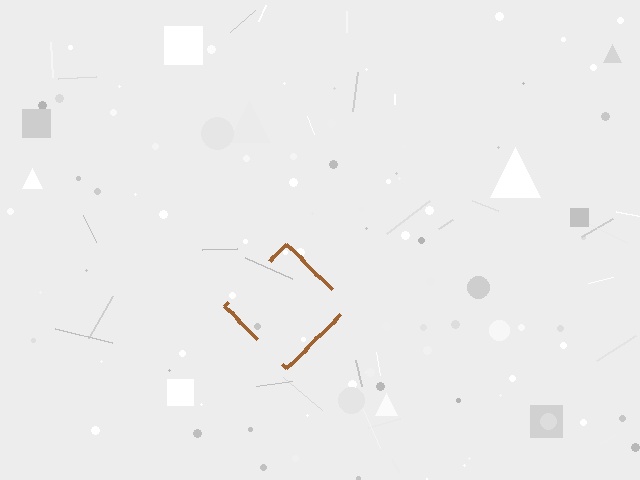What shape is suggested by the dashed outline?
The dashed outline suggests a diamond.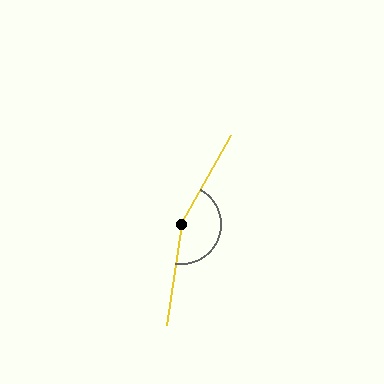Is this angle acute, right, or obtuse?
It is obtuse.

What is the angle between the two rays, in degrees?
Approximately 160 degrees.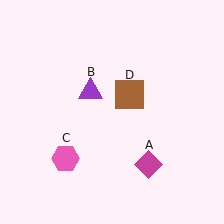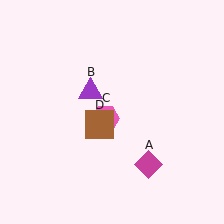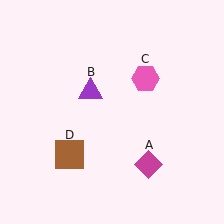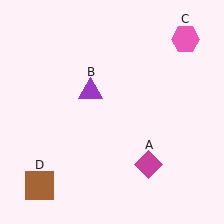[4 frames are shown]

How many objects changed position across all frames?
2 objects changed position: pink hexagon (object C), brown square (object D).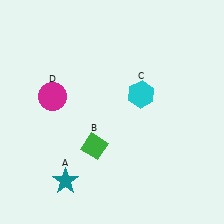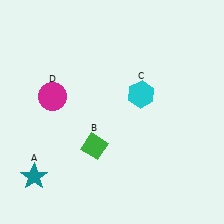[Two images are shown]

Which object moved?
The teal star (A) moved left.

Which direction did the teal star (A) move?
The teal star (A) moved left.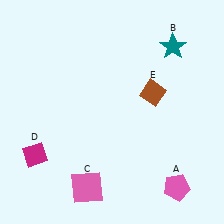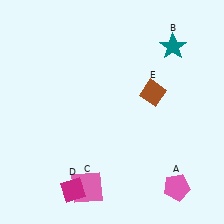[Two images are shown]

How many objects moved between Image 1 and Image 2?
1 object moved between the two images.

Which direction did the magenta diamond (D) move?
The magenta diamond (D) moved right.